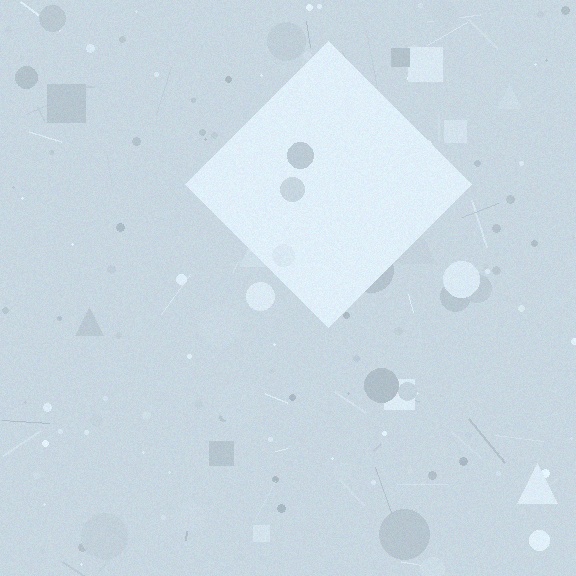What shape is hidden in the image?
A diamond is hidden in the image.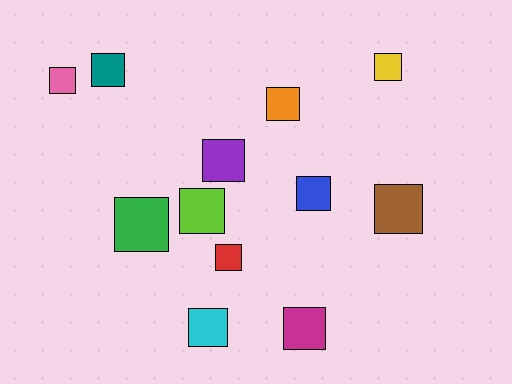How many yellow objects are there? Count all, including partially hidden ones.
There is 1 yellow object.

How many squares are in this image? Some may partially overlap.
There are 12 squares.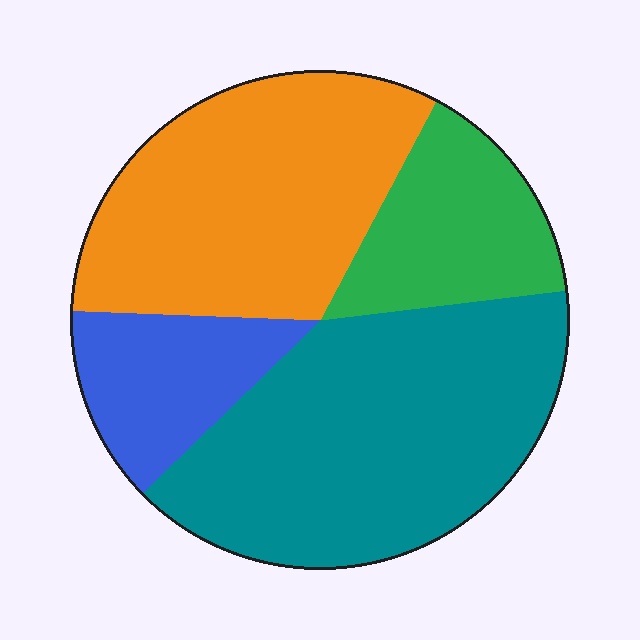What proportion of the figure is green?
Green takes up less than a sixth of the figure.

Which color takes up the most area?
Teal, at roughly 40%.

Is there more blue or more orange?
Orange.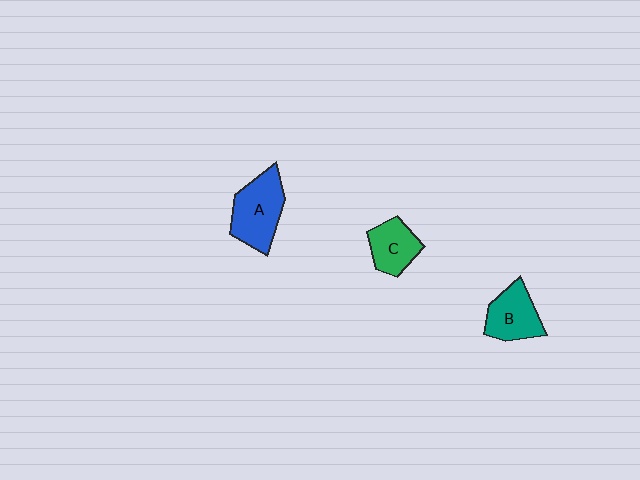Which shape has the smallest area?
Shape C (green).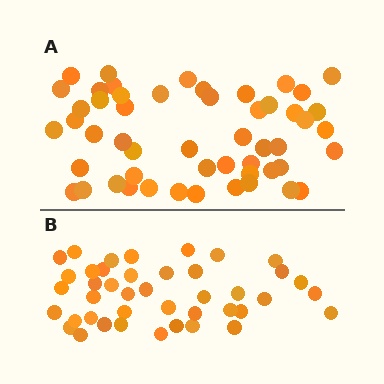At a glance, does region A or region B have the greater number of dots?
Region A (the top region) has more dots.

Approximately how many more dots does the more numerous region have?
Region A has roughly 10 or so more dots than region B.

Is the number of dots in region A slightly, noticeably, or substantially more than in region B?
Region A has only slightly more — the two regions are fairly close. The ratio is roughly 1.2 to 1.